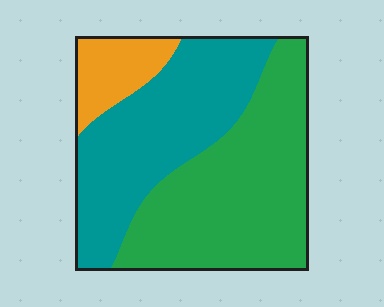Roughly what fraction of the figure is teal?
Teal takes up about two fifths (2/5) of the figure.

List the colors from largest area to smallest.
From largest to smallest: green, teal, orange.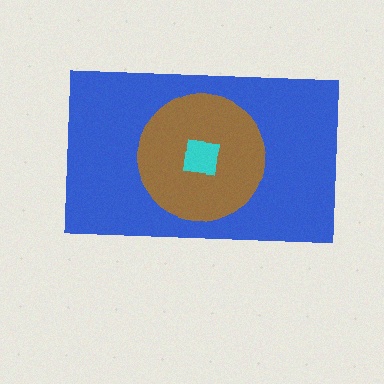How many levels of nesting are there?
3.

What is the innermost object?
The cyan square.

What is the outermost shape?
The blue rectangle.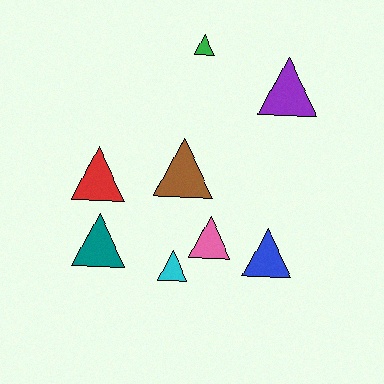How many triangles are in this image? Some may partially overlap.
There are 8 triangles.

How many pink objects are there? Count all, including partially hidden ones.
There is 1 pink object.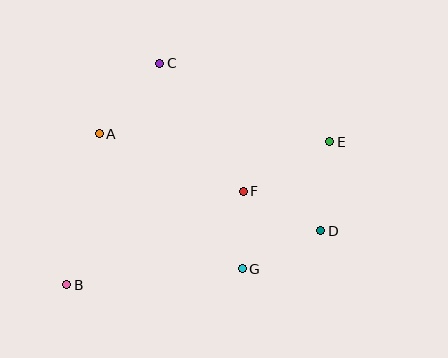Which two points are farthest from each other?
Points B and E are farthest from each other.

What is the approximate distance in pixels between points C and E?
The distance between C and E is approximately 187 pixels.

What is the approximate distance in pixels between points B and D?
The distance between B and D is approximately 260 pixels.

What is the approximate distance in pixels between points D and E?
The distance between D and E is approximately 89 pixels.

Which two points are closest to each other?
Points F and G are closest to each other.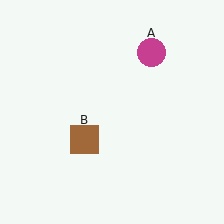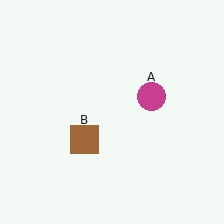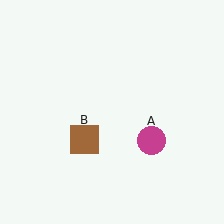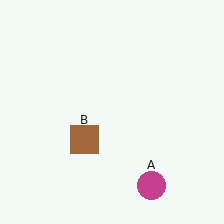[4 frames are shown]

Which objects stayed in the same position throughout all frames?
Brown square (object B) remained stationary.